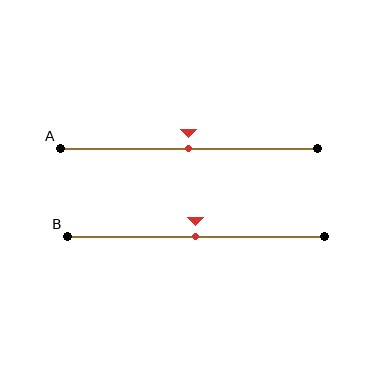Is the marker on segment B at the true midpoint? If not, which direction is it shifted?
Yes, the marker on segment B is at the true midpoint.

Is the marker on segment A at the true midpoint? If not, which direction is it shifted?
Yes, the marker on segment A is at the true midpoint.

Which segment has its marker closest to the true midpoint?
Segment A has its marker closest to the true midpoint.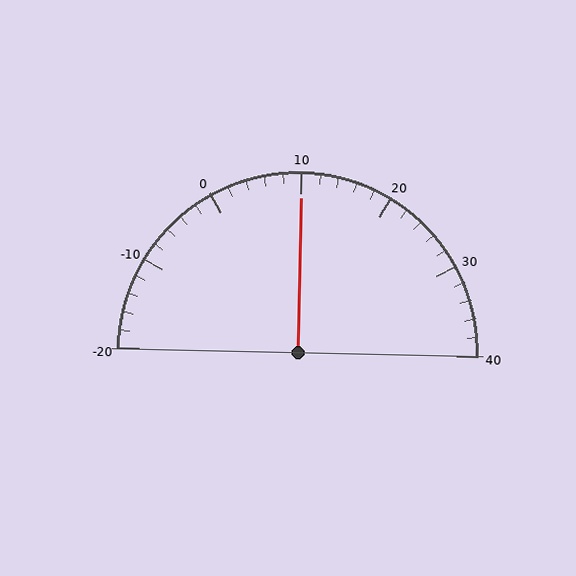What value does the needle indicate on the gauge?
The needle indicates approximately 10.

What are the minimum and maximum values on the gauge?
The gauge ranges from -20 to 40.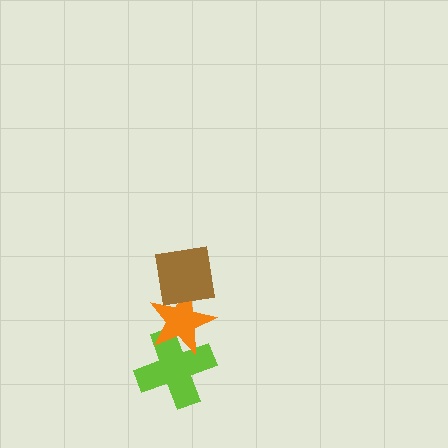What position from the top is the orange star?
The orange star is 2nd from the top.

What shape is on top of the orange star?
The brown square is on top of the orange star.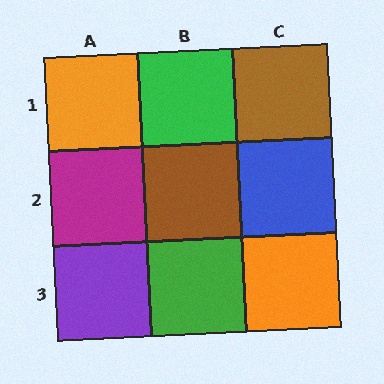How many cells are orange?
2 cells are orange.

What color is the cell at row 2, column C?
Blue.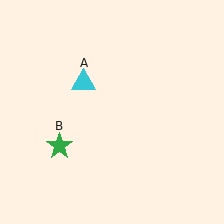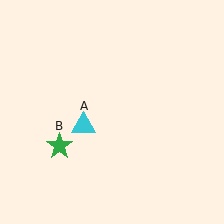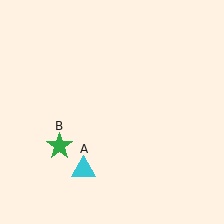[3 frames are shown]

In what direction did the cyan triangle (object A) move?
The cyan triangle (object A) moved down.